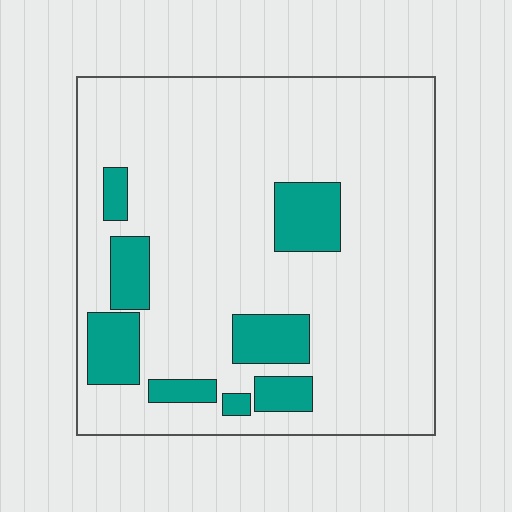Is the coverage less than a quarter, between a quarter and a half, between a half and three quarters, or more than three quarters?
Less than a quarter.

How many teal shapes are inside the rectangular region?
8.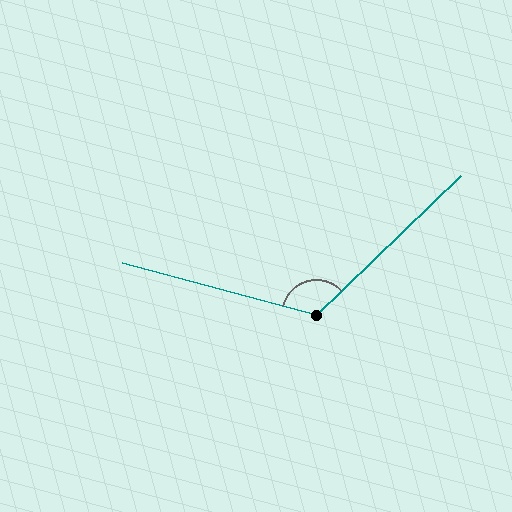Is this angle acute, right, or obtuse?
It is obtuse.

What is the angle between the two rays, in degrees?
Approximately 121 degrees.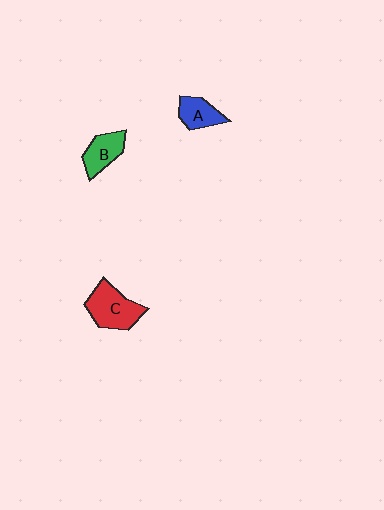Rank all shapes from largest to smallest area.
From largest to smallest: C (red), B (green), A (blue).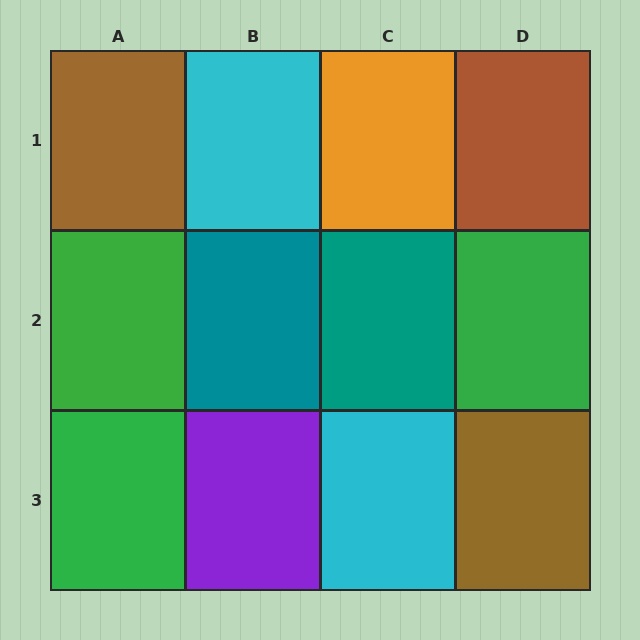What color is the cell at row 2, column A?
Green.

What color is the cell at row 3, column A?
Green.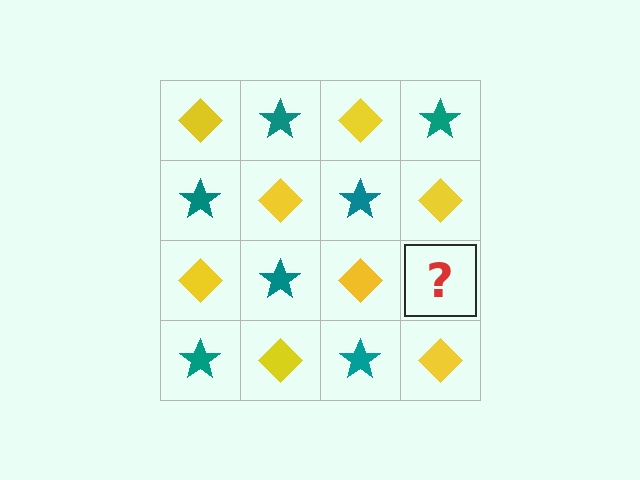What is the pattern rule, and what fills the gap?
The rule is that it alternates yellow diamond and teal star in a checkerboard pattern. The gap should be filled with a teal star.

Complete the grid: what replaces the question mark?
The question mark should be replaced with a teal star.